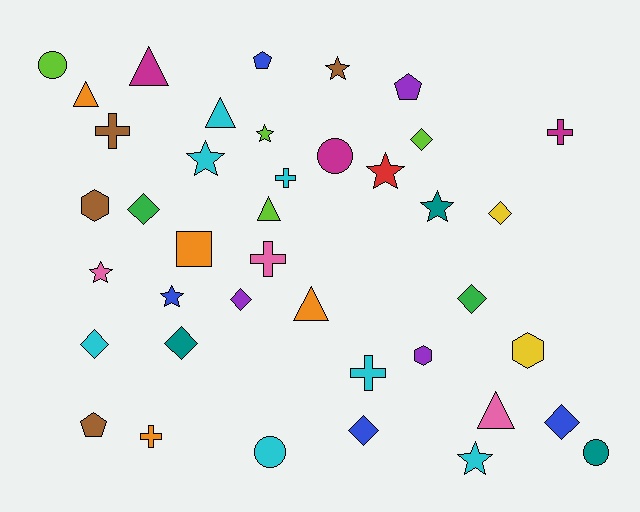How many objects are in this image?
There are 40 objects.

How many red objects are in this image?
There is 1 red object.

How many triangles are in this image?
There are 6 triangles.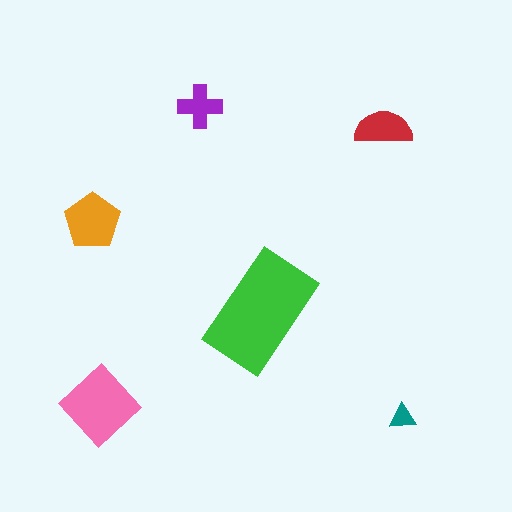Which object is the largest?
The green rectangle.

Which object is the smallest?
The teal triangle.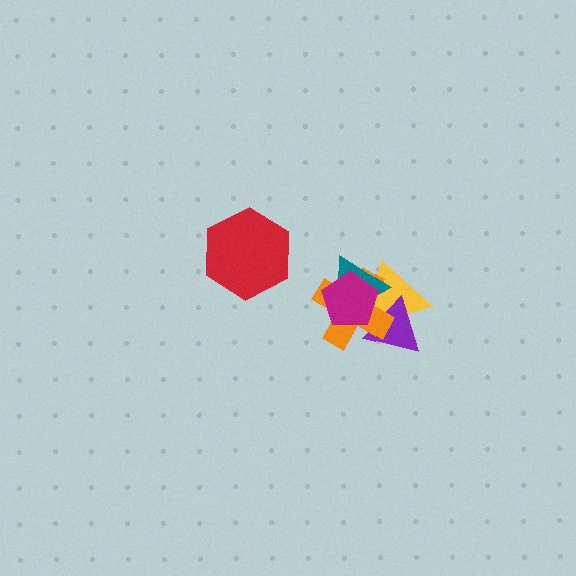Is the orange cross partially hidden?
Yes, it is partially covered by another shape.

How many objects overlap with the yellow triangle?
4 objects overlap with the yellow triangle.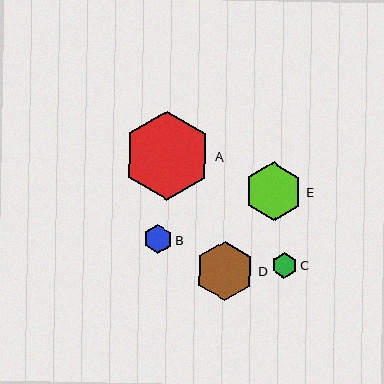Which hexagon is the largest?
Hexagon A is the largest with a size of approximately 88 pixels.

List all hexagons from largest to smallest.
From largest to smallest: A, D, E, B, C.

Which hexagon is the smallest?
Hexagon C is the smallest with a size of approximately 25 pixels.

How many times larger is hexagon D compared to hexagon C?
Hexagon D is approximately 2.3 times the size of hexagon C.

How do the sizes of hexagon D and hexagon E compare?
Hexagon D and hexagon E are approximately the same size.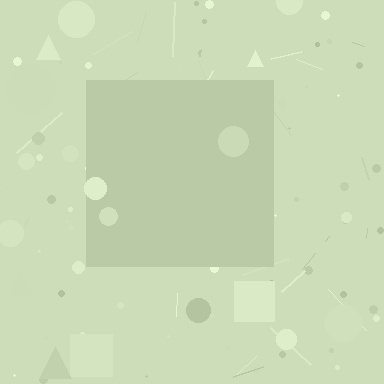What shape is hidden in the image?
A square is hidden in the image.